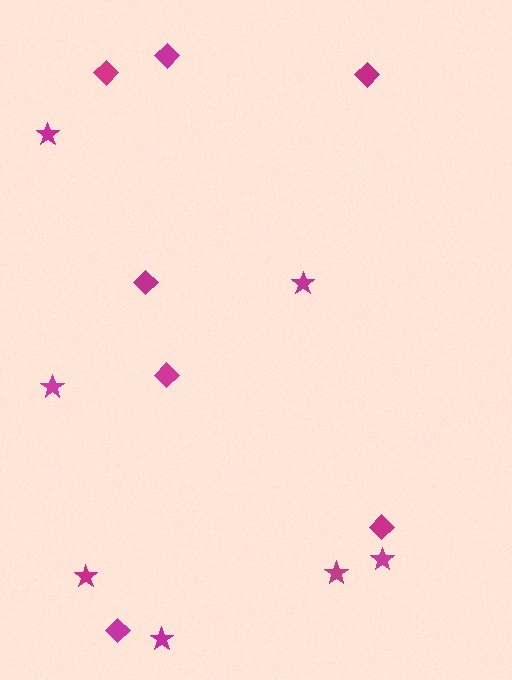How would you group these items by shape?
There are 2 groups: one group of stars (7) and one group of diamonds (7).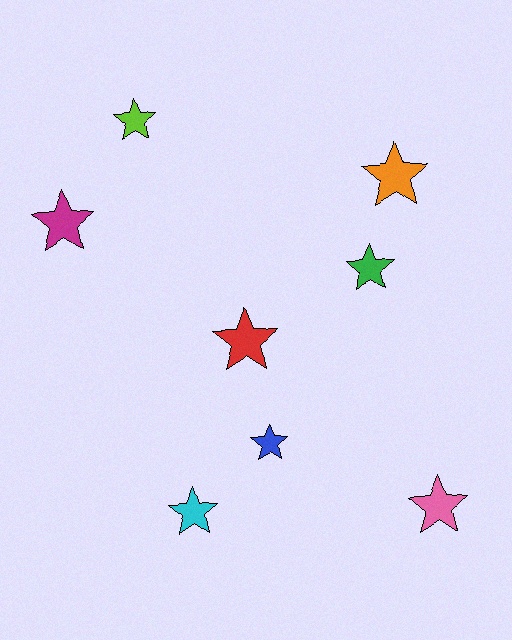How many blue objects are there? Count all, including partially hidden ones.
There is 1 blue object.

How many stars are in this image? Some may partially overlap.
There are 8 stars.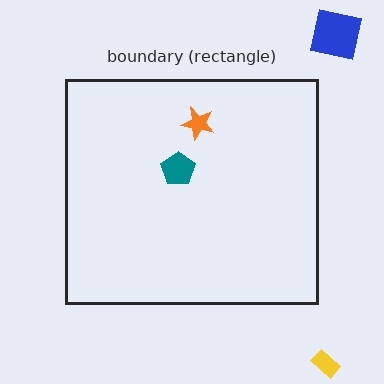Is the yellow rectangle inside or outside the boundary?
Outside.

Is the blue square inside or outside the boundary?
Outside.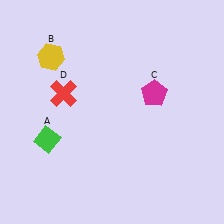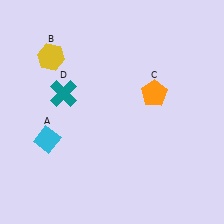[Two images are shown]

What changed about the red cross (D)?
In Image 1, D is red. In Image 2, it changed to teal.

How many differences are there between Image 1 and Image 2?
There are 3 differences between the two images.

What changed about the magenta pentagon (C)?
In Image 1, C is magenta. In Image 2, it changed to orange.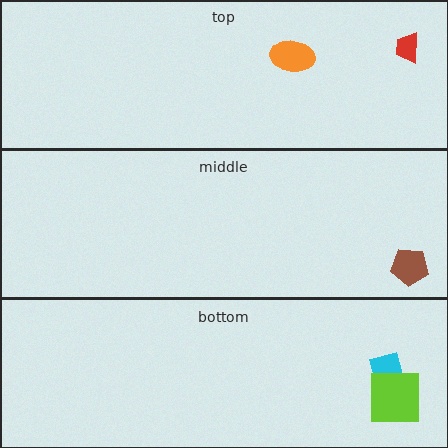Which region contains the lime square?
The bottom region.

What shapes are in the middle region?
The brown pentagon.